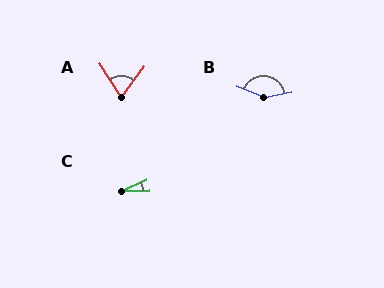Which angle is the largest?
B, at approximately 147 degrees.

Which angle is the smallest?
C, at approximately 24 degrees.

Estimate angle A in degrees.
Approximately 69 degrees.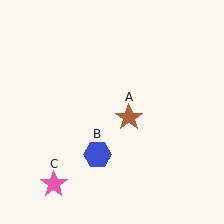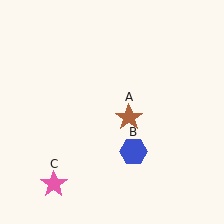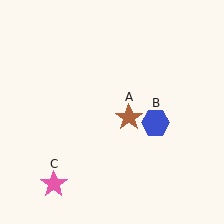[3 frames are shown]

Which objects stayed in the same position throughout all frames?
Brown star (object A) and pink star (object C) remained stationary.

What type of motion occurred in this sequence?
The blue hexagon (object B) rotated counterclockwise around the center of the scene.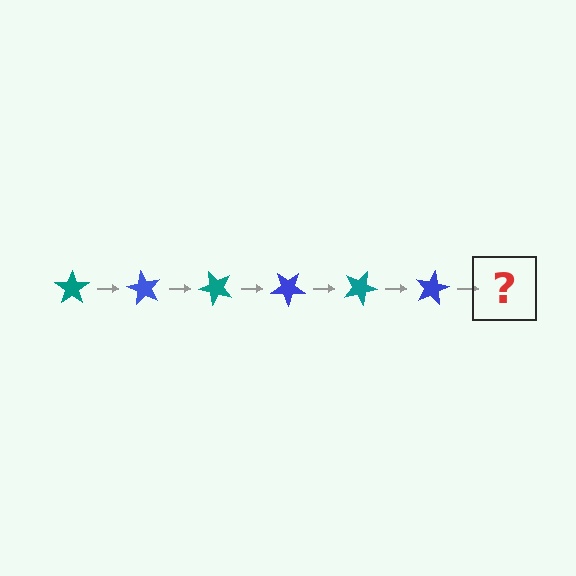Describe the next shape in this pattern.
It should be a teal star, rotated 360 degrees from the start.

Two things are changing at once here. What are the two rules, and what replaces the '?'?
The two rules are that it rotates 60 degrees each step and the color cycles through teal and blue. The '?' should be a teal star, rotated 360 degrees from the start.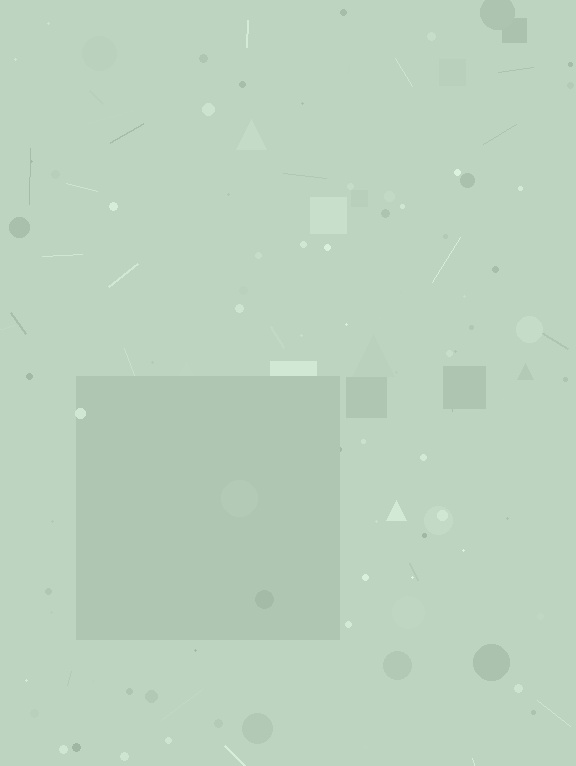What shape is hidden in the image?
A square is hidden in the image.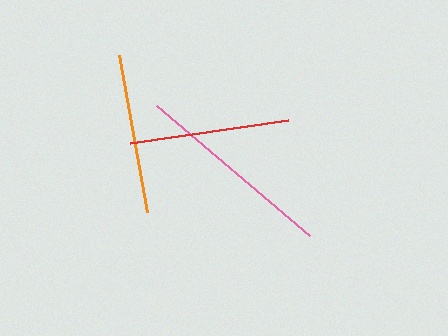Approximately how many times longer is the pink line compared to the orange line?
The pink line is approximately 1.3 times the length of the orange line.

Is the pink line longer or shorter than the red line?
The pink line is longer than the red line.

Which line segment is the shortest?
The orange line is the shortest at approximately 159 pixels.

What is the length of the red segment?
The red segment is approximately 160 pixels long.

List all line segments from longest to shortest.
From longest to shortest: pink, red, orange.